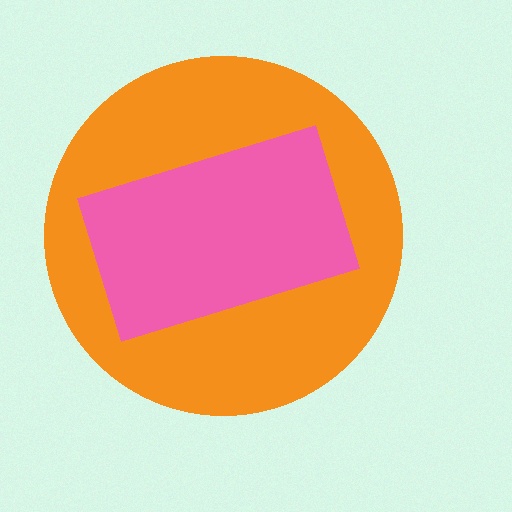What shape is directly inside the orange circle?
The pink rectangle.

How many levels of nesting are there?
2.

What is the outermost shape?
The orange circle.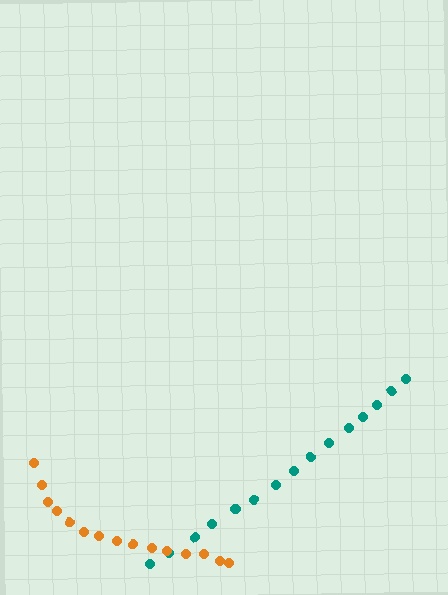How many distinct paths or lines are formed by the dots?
There are 2 distinct paths.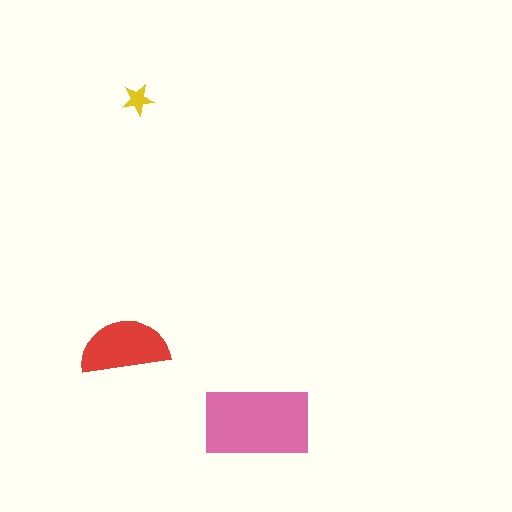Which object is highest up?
The yellow star is topmost.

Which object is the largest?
The pink rectangle.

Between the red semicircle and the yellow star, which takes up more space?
The red semicircle.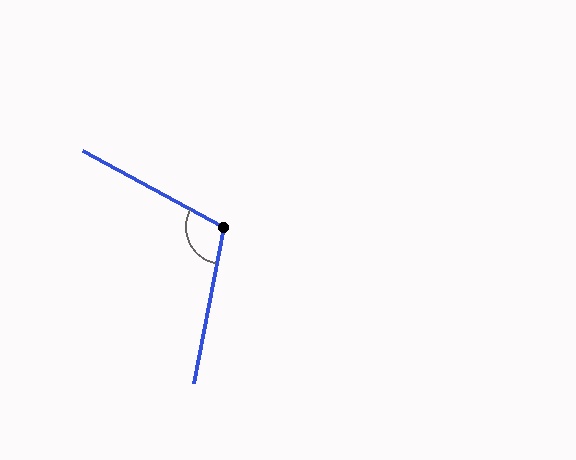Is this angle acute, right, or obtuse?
It is obtuse.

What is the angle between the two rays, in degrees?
Approximately 108 degrees.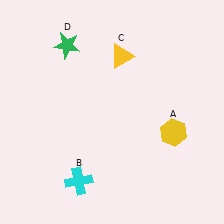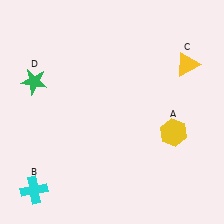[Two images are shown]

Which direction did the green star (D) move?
The green star (D) moved down.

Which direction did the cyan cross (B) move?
The cyan cross (B) moved left.